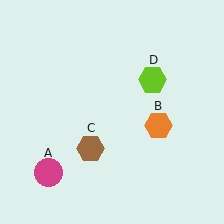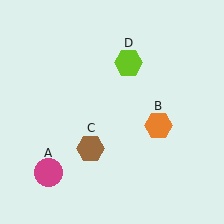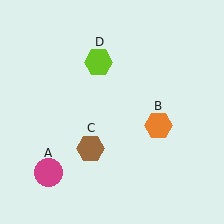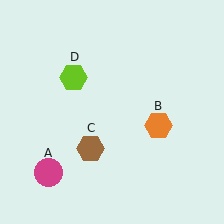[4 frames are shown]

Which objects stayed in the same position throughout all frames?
Magenta circle (object A) and orange hexagon (object B) and brown hexagon (object C) remained stationary.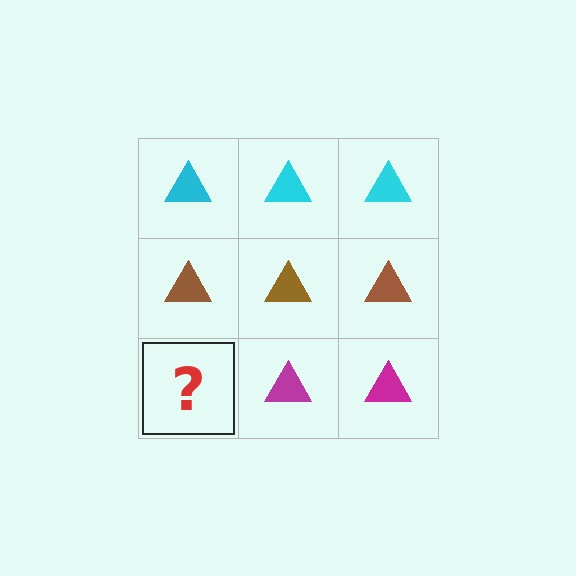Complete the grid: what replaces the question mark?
The question mark should be replaced with a magenta triangle.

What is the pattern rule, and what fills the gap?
The rule is that each row has a consistent color. The gap should be filled with a magenta triangle.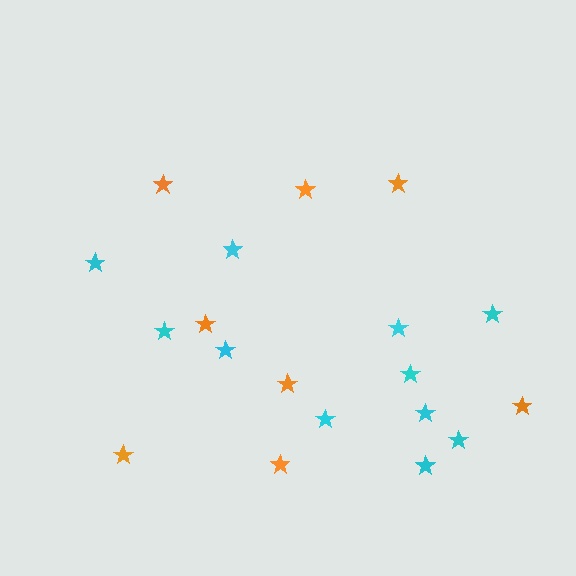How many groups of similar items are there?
There are 2 groups: one group of cyan stars (11) and one group of orange stars (8).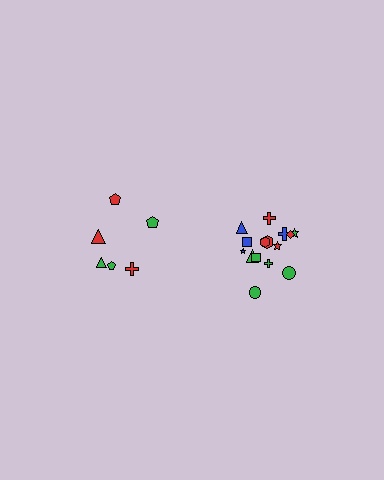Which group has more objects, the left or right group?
The right group.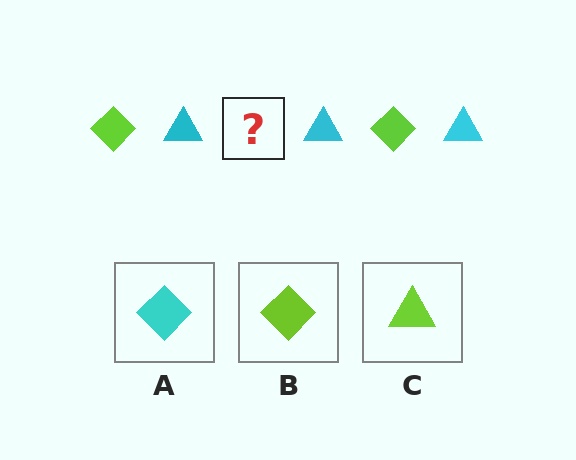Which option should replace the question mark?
Option B.